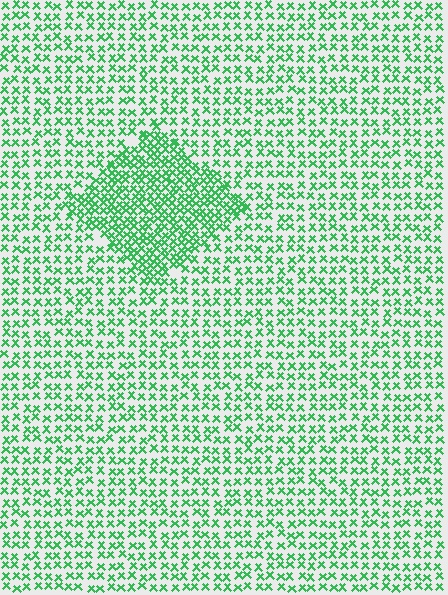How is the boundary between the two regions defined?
The boundary is defined by a change in element density (approximately 1.9x ratio). All elements are the same color, size, and shape.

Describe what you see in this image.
The image contains small green elements arranged at two different densities. A diamond-shaped region is visible where the elements are more densely packed than the surrounding area.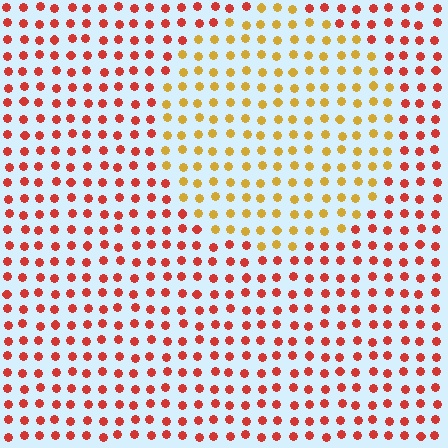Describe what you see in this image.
The image is filled with small red elements in a uniform arrangement. A circle-shaped region is visible where the elements are tinted to a slightly different hue, forming a subtle color boundary.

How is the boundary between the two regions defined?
The boundary is defined purely by a slight shift in hue (about 43 degrees). Spacing, size, and orientation are identical on both sides.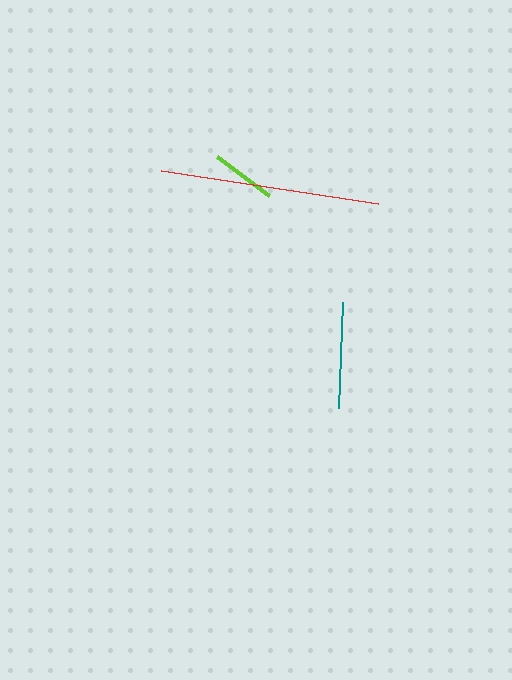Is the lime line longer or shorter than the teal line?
The teal line is longer than the lime line.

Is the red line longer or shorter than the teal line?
The red line is longer than the teal line.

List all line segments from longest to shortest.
From longest to shortest: red, teal, lime.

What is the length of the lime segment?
The lime segment is approximately 65 pixels long.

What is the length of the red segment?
The red segment is approximately 219 pixels long.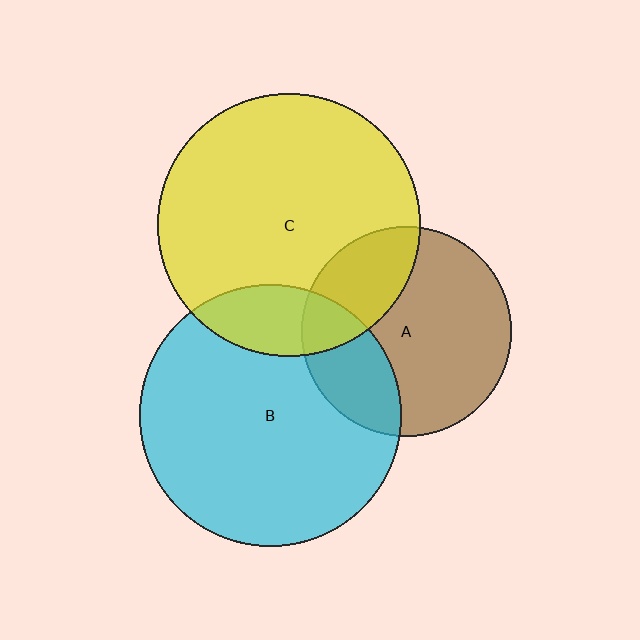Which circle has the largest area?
Circle C (yellow).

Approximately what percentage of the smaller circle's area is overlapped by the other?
Approximately 25%.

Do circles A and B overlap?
Yes.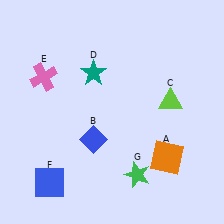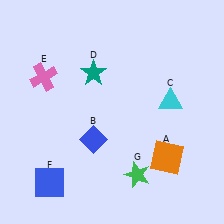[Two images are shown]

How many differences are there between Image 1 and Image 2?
There is 1 difference between the two images.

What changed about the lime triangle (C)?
In Image 1, C is lime. In Image 2, it changed to cyan.